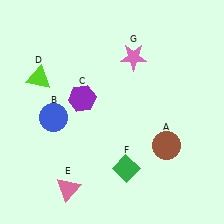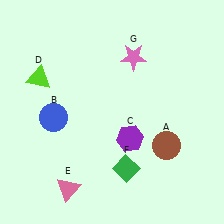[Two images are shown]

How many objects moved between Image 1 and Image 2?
1 object moved between the two images.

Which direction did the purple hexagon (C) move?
The purple hexagon (C) moved right.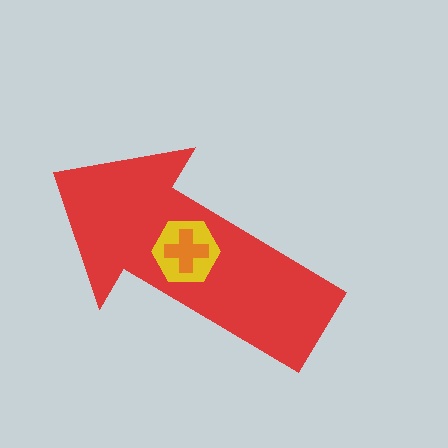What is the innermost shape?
The orange cross.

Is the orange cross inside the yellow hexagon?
Yes.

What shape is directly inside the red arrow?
The yellow hexagon.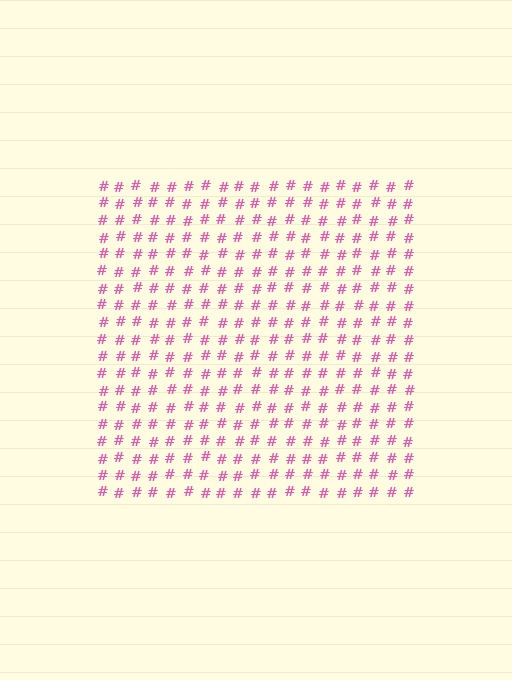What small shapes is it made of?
It is made of small hash symbols.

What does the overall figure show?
The overall figure shows a square.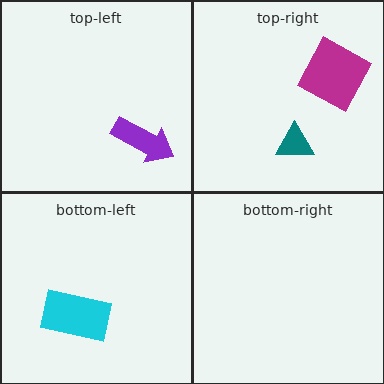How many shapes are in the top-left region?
1.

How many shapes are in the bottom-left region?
1.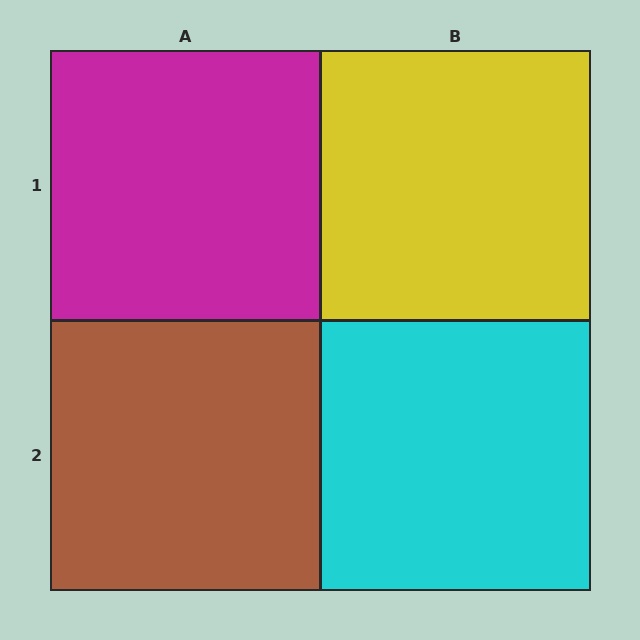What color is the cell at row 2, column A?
Brown.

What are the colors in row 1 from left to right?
Magenta, yellow.